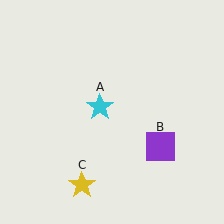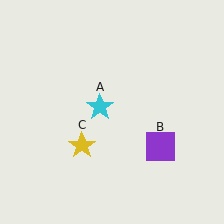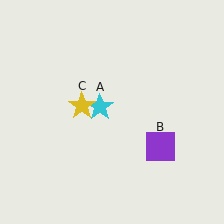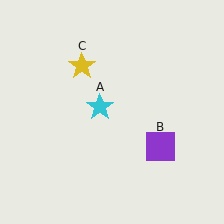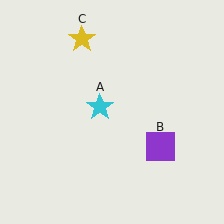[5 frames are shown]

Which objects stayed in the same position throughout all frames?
Cyan star (object A) and purple square (object B) remained stationary.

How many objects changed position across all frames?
1 object changed position: yellow star (object C).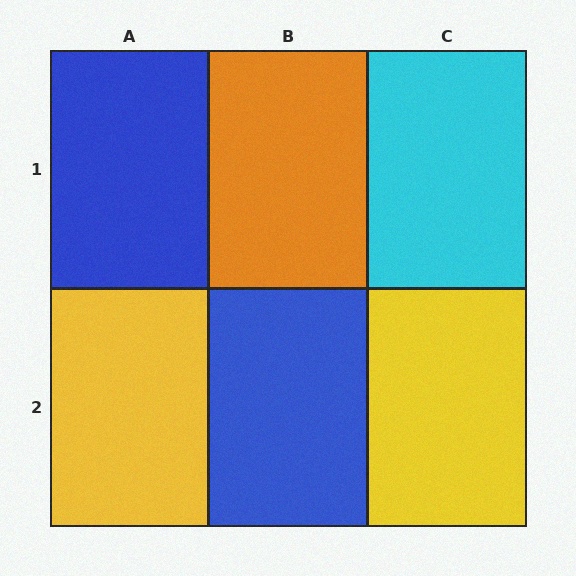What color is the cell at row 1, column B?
Orange.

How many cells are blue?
2 cells are blue.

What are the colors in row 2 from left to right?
Yellow, blue, yellow.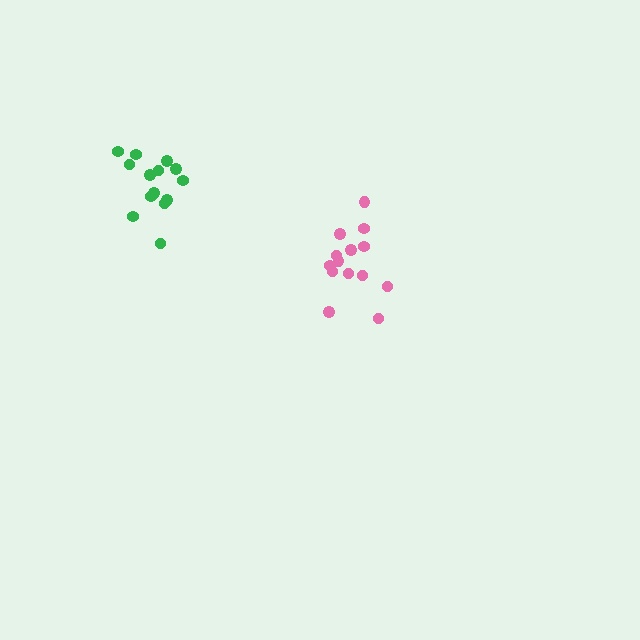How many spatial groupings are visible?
There are 2 spatial groupings.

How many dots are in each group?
Group 1: 14 dots, Group 2: 14 dots (28 total).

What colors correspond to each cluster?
The clusters are colored: pink, green.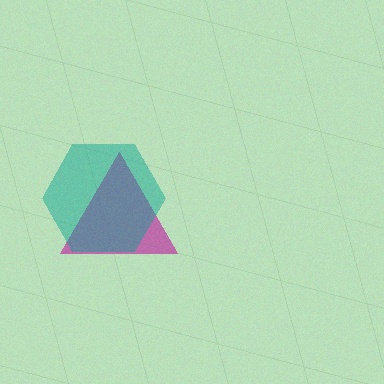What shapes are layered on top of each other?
The layered shapes are: a magenta triangle, a teal hexagon.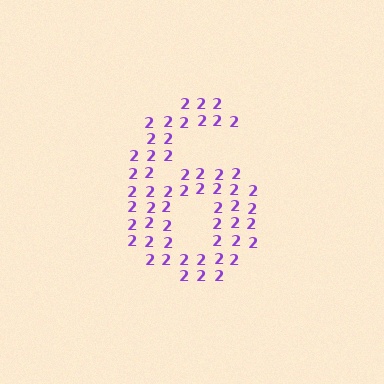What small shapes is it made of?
It is made of small digit 2's.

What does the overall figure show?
The overall figure shows the digit 6.